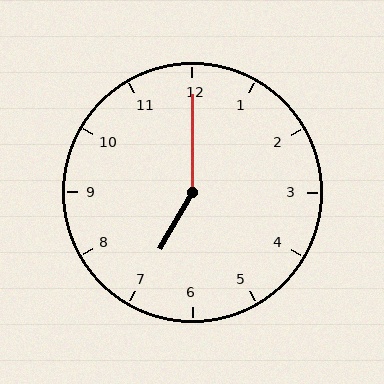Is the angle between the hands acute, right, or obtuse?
It is obtuse.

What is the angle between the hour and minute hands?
Approximately 150 degrees.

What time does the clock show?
7:00.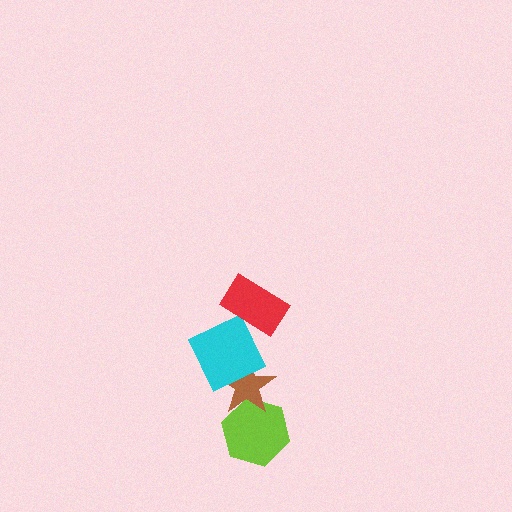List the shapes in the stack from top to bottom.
From top to bottom: the red rectangle, the cyan square, the brown star, the lime hexagon.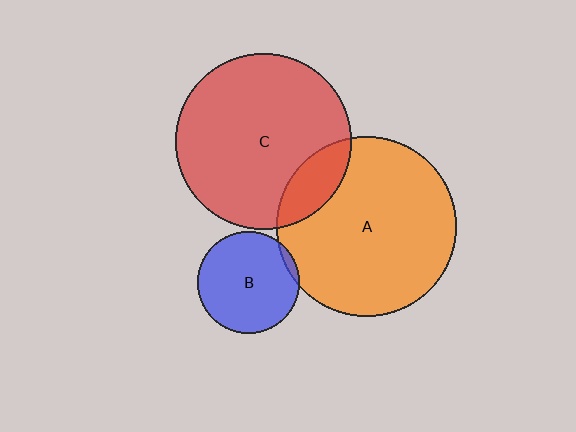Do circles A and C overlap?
Yes.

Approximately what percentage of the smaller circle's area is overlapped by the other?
Approximately 15%.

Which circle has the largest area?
Circle A (orange).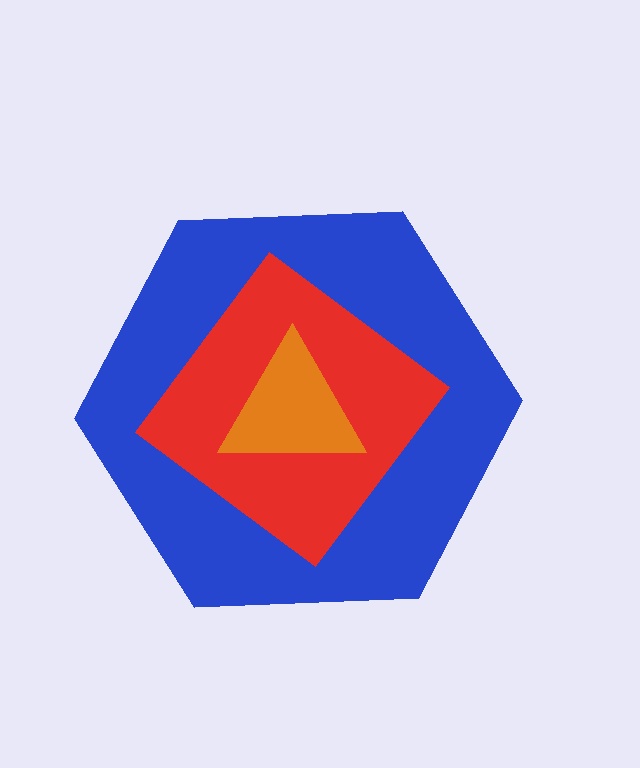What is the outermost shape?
The blue hexagon.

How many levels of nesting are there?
3.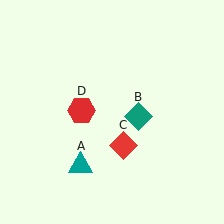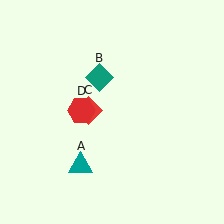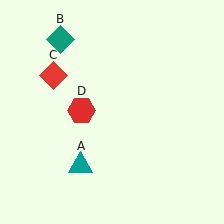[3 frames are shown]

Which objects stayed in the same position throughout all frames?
Teal triangle (object A) and red hexagon (object D) remained stationary.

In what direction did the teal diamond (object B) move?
The teal diamond (object B) moved up and to the left.